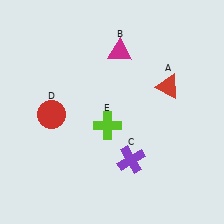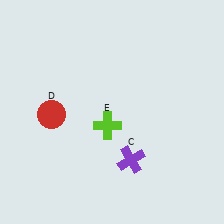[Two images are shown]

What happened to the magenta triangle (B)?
The magenta triangle (B) was removed in Image 2. It was in the top-right area of Image 1.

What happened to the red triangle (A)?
The red triangle (A) was removed in Image 2. It was in the top-right area of Image 1.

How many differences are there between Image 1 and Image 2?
There are 2 differences between the two images.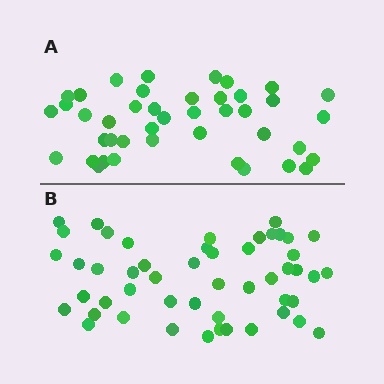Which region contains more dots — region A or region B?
Region B (the bottom region) has more dots.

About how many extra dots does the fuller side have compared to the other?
Region B has roughly 8 or so more dots than region A.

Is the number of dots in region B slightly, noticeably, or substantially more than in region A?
Region B has only slightly more — the two regions are fairly close. The ratio is roughly 1.2 to 1.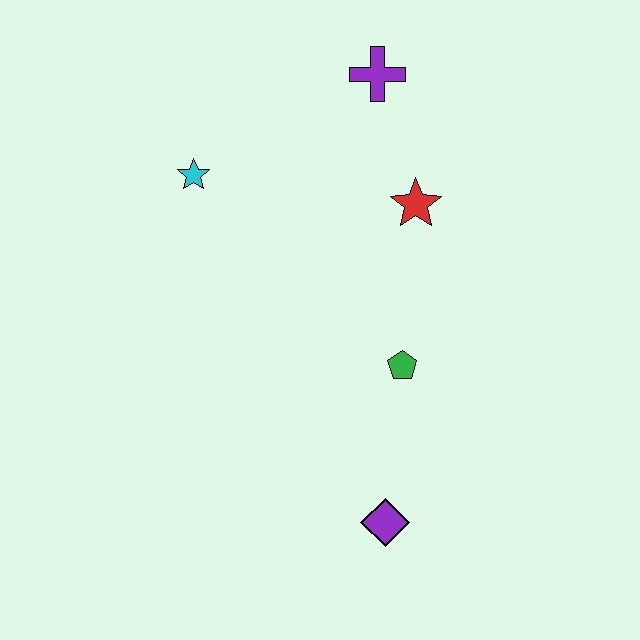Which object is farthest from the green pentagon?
The purple cross is farthest from the green pentagon.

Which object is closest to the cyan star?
The purple cross is closest to the cyan star.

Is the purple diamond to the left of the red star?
Yes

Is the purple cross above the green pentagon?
Yes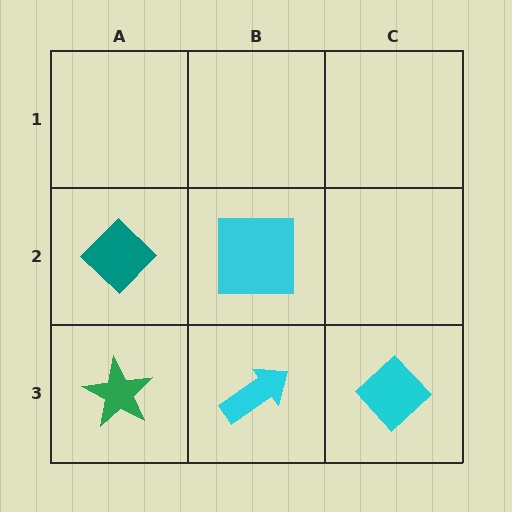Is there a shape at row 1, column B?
No, that cell is empty.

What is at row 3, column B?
A cyan arrow.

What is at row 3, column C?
A cyan diamond.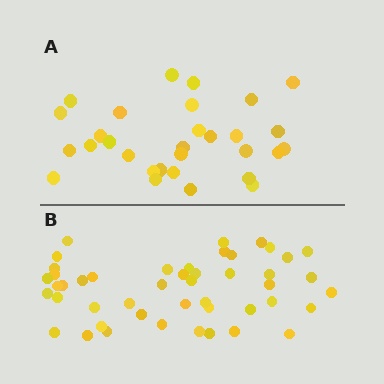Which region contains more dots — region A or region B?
Region B (the bottom region) has more dots.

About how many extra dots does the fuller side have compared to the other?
Region B has approximately 15 more dots than region A.